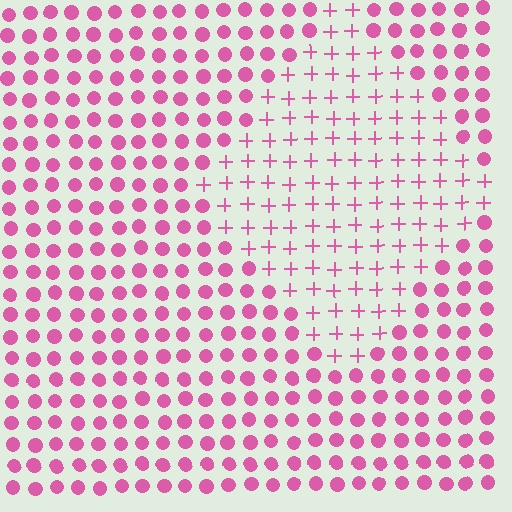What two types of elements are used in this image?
The image uses plus signs inside the diamond region and circles outside it.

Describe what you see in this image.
The image is filled with small pink elements arranged in a uniform grid. A diamond-shaped region contains plus signs, while the surrounding area contains circles. The boundary is defined purely by the change in element shape.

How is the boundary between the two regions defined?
The boundary is defined by a change in element shape: plus signs inside vs. circles outside. All elements share the same color and spacing.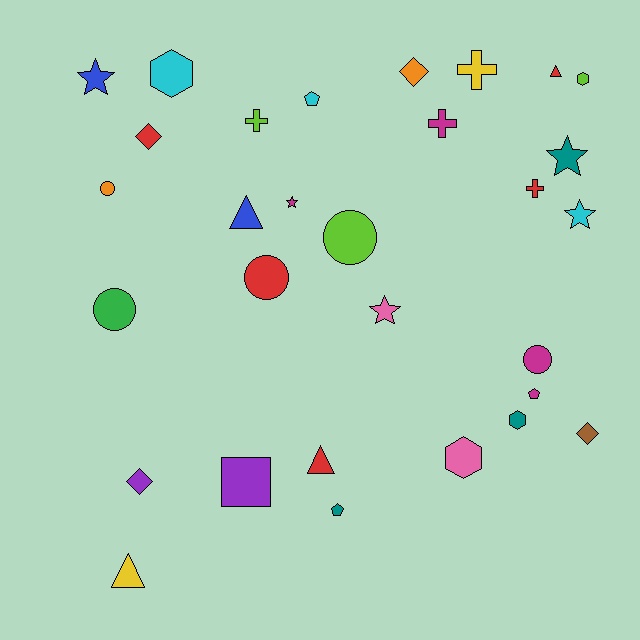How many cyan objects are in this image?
There are 3 cyan objects.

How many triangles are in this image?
There are 4 triangles.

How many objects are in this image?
There are 30 objects.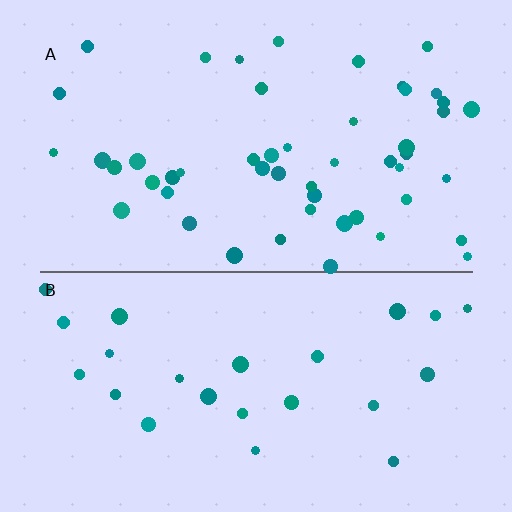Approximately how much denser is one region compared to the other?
Approximately 2.1× — region A over region B.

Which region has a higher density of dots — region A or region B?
A (the top).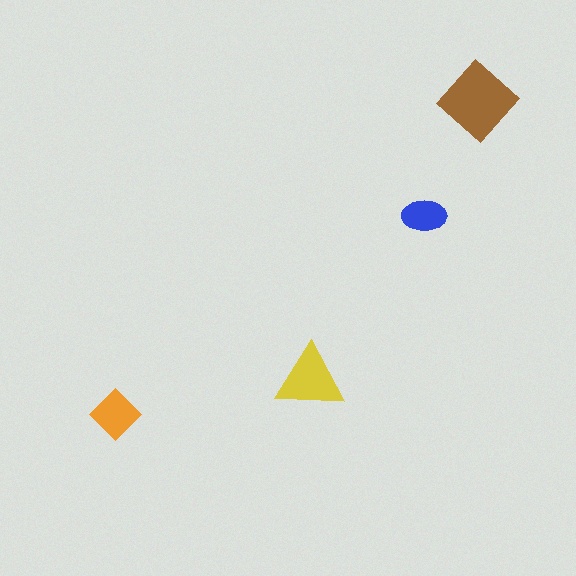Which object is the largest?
The brown diamond.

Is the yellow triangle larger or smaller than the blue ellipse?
Larger.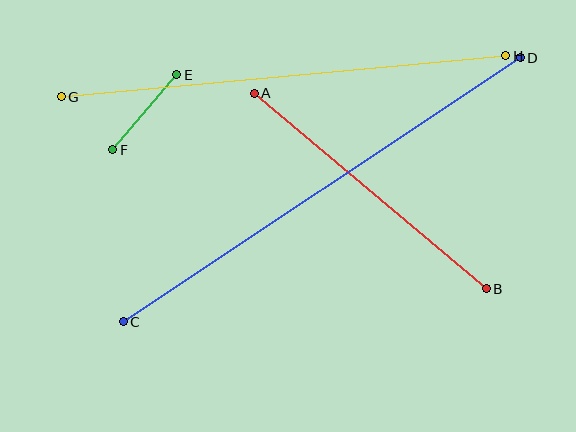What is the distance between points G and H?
The distance is approximately 446 pixels.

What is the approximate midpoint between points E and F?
The midpoint is at approximately (145, 112) pixels.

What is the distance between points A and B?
The distance is approximately 303 pixels.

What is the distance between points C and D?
The distance is approximately 477 pixels.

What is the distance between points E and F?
The distance is approximately 99 pixels.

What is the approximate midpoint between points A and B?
The midpoint is at approximately (370, 191) pixels.